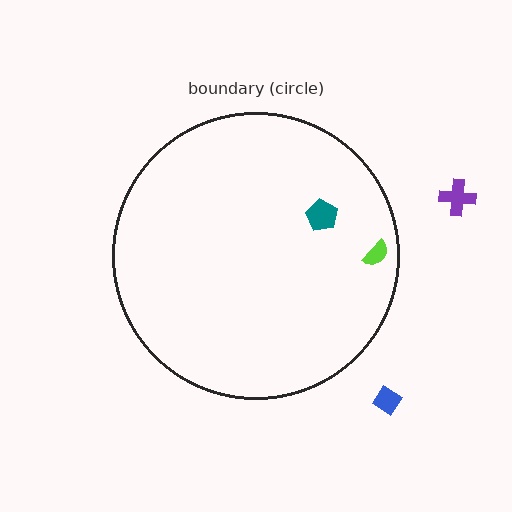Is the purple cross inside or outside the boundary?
Outside.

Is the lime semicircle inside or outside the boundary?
Inside.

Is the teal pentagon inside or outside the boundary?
Inside.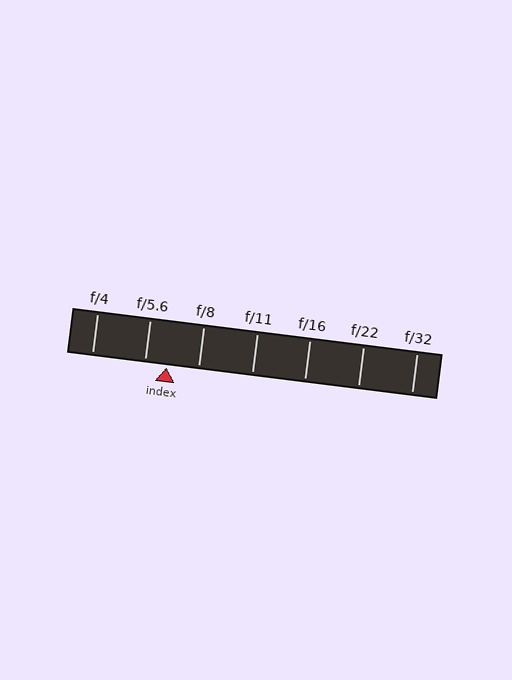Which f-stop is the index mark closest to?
The index mark is closest to f/5.6.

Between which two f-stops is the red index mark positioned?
The index mark is between f/5.6 and f/8.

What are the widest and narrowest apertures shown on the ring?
The widest aperture shown is f/4 and the narrowest is f/32.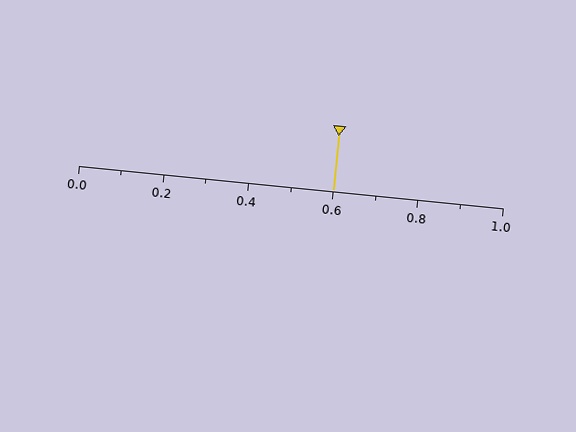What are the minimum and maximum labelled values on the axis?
The axis runs from 0.0 to 1.0.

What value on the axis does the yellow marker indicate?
The marker indicates approximately 0.6.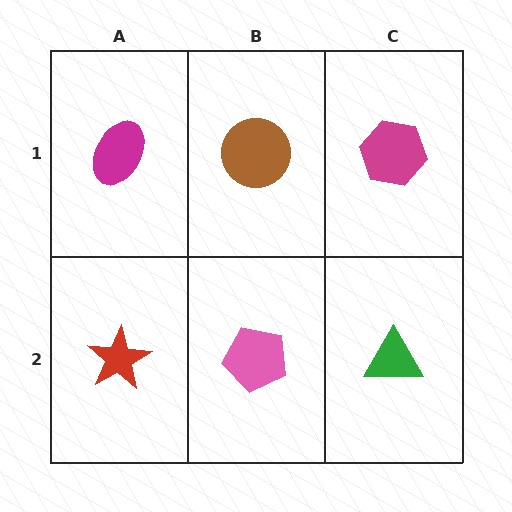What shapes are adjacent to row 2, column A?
A magenta ellipse (row 1, column A), a pink pentagon (row 2, column B).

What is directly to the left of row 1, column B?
A magenta ellipse.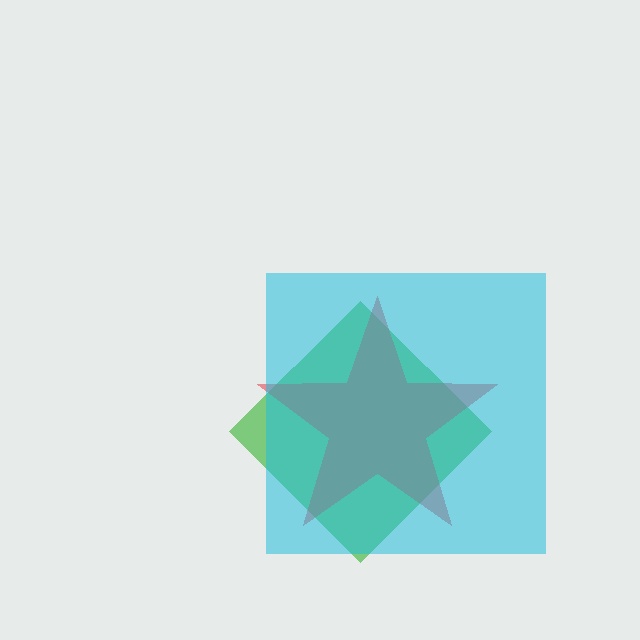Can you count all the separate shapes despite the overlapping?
Yes, there are 3 separate shapes.